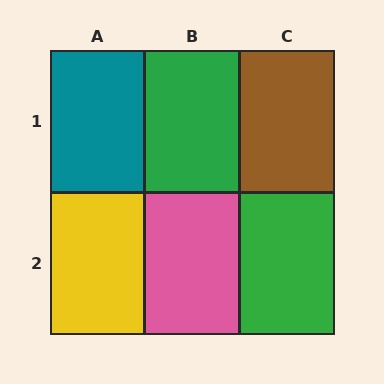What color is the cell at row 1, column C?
Brown.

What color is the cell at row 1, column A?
Teal.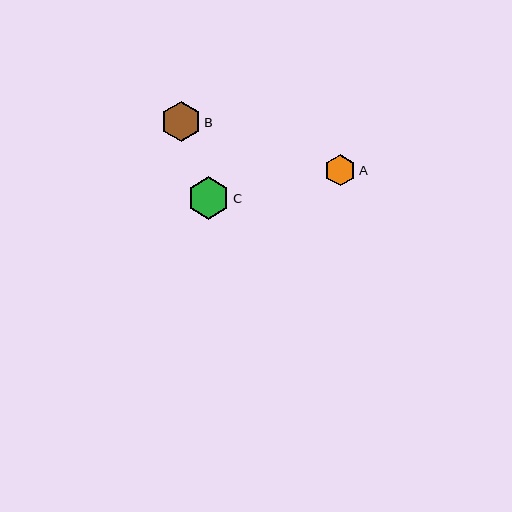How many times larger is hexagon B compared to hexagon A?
Hexagon B is approximately 1.3 times the size of hexagon A.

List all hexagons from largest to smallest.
From largest to smallest: C, B, A.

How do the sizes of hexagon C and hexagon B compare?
Hexagon C and hexagon B are approximately the same size.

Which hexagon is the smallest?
Hexagon A is the smallest with a size of approximately 31 pixels.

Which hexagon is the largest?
Hexagon C is the largest with a size of approximately 42 pixels.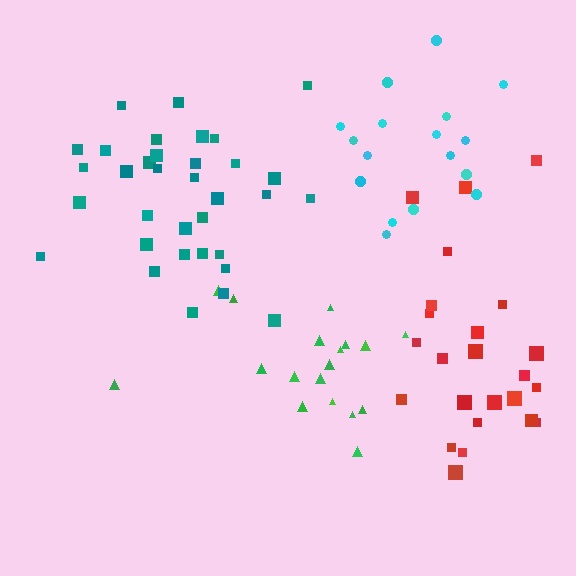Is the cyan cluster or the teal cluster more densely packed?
Cyan.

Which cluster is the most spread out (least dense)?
Red.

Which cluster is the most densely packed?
Cyan.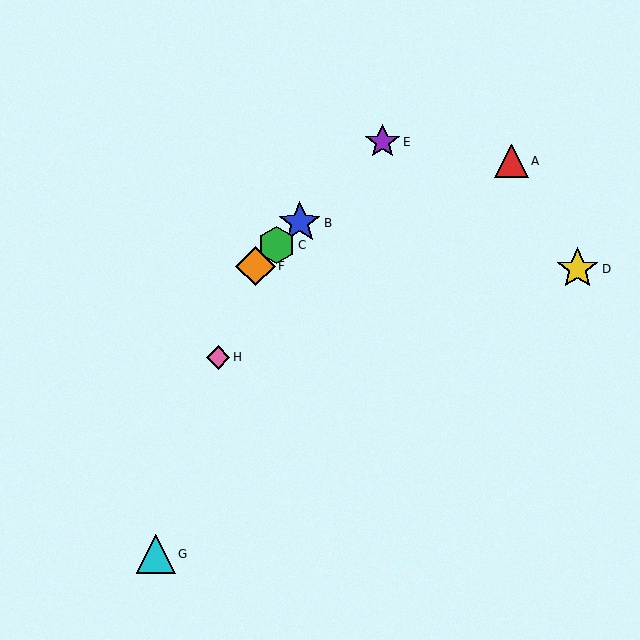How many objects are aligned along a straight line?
4 objects (B, C, E, F) are aligned along a straight line.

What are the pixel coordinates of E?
Object E is at (382, 142).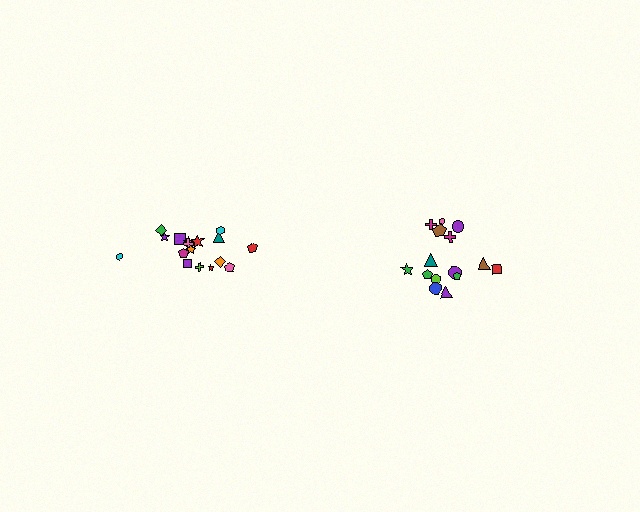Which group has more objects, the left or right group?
The left group.